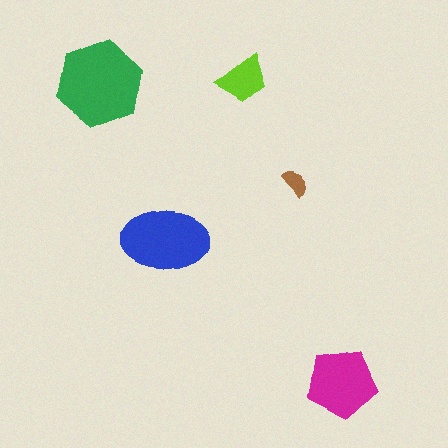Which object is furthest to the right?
The magenta pentagon is rightmost.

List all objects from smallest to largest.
The brown semicircle, the lime trapezoid, the magenta pentagon, the blue ellipse, the green hexagon.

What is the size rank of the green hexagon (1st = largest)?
1st.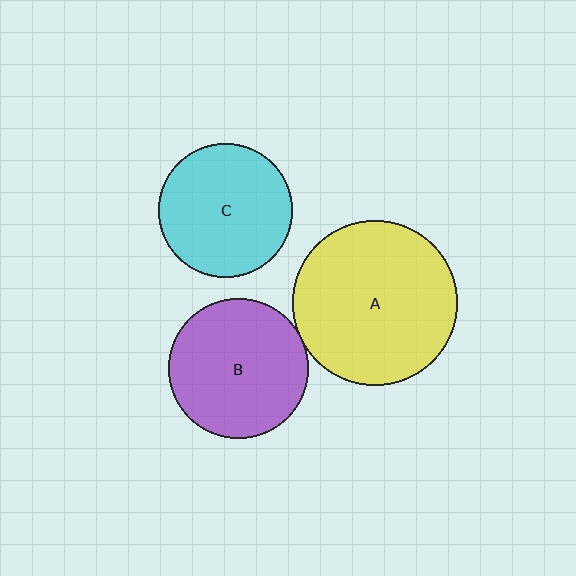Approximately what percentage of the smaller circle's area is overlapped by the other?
Approximately 5%.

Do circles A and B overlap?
Yes.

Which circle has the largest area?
Circle A (yellow).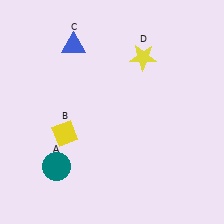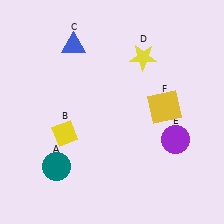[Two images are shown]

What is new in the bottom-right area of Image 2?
A purple circle (E) was added in the bottom-right area of Image 2.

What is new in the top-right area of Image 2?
A yellow square (F) was added in the top-right area of Image 2.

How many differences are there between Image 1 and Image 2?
There are 2 differences between the two images.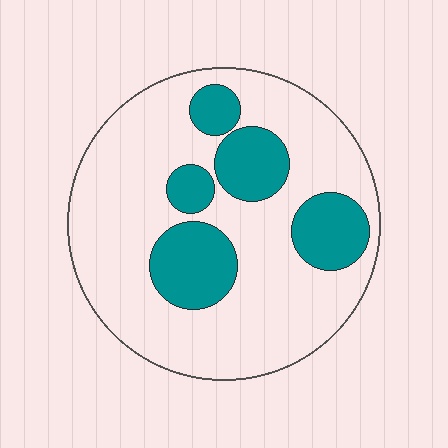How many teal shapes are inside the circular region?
5.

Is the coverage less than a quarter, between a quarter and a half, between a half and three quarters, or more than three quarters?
Between a quarter and a half.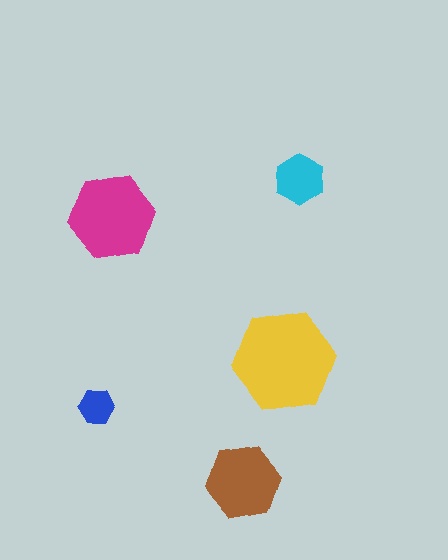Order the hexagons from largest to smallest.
the yellow one, the magenta one, the brown one, the cyan one, the blue one.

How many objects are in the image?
There are 5 objects in the image.